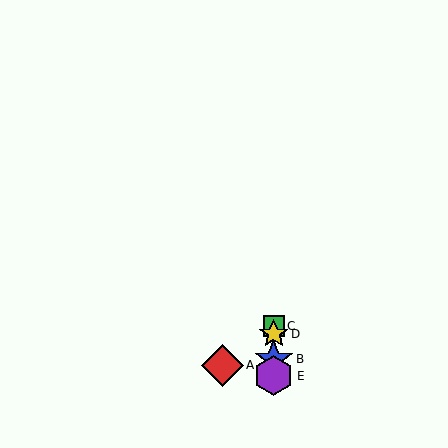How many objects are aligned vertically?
4 objects (B, C, D, E) are aligned vertically.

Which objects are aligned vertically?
Objects B, C, D, E are aligned vertically.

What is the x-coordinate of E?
Object E is at x≈274.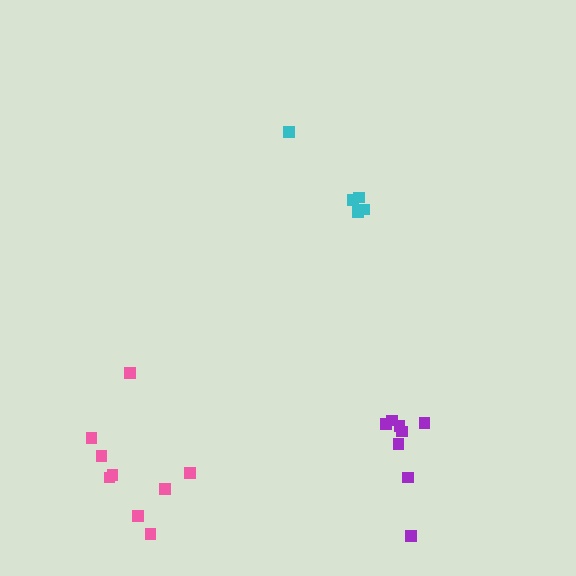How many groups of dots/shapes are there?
There are 3 groups.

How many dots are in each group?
Group 1: 9 dots, Group 2: 8 dots, Group 3: 5 dots (22 total).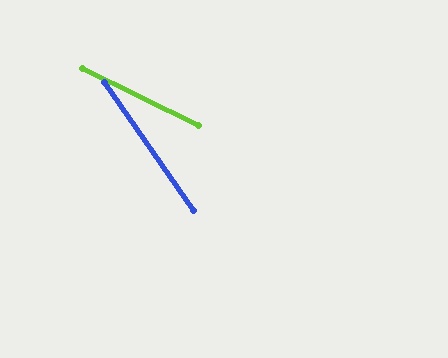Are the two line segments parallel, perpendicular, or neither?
Neither parallel nor perpendicular — they differ by about 29°.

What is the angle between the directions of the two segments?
Approximately 29 degrees.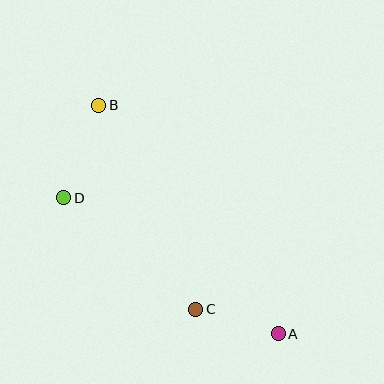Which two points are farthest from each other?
Points A and B are farthest from each other.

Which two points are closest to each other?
Points A and C are closest to each other.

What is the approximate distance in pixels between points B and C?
The distance between B and C is approximately 226 pixels.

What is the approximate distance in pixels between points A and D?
The distance between A and D is approximately 254 pixels.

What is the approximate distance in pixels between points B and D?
The distance between B and D is approximately 99 pixels.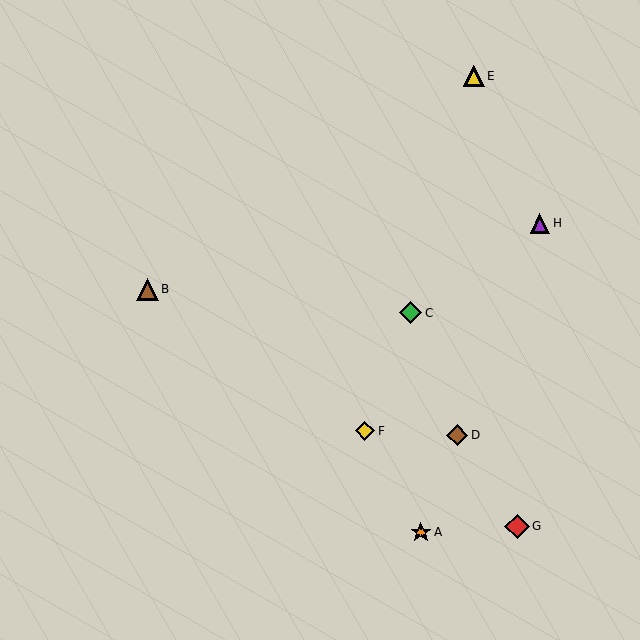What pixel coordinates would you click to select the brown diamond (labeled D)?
Click at (457, 435) to select the brown diamond D.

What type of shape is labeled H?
Shape H is a purple triangle.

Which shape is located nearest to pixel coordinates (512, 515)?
The red diamond (labeled G) at (517, 526) is nearest to that location.